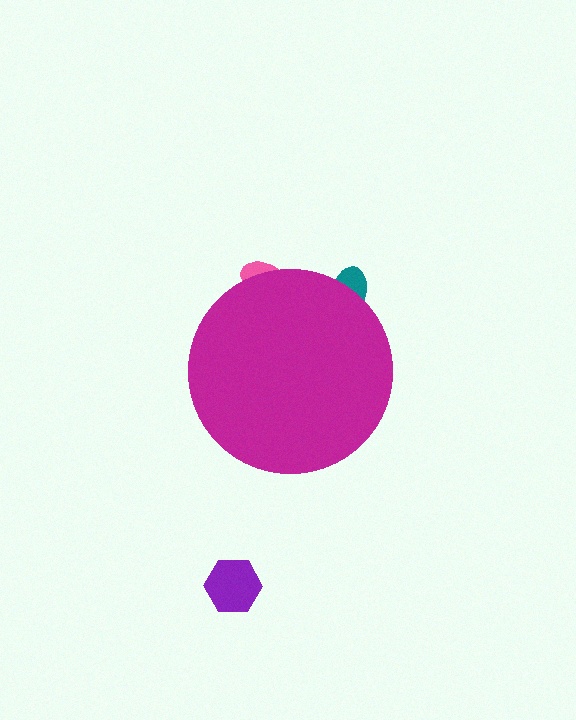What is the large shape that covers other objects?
A magenta circle.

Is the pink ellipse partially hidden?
Yes, the pink ellipse is partially hidden behind the magenta circle.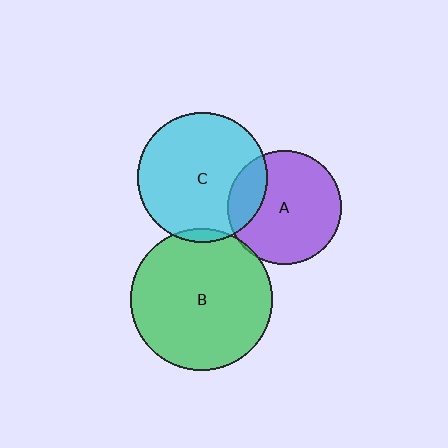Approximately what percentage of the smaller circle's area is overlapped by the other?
Approximately 20%.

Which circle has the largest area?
Circle B (green).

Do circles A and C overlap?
Yes.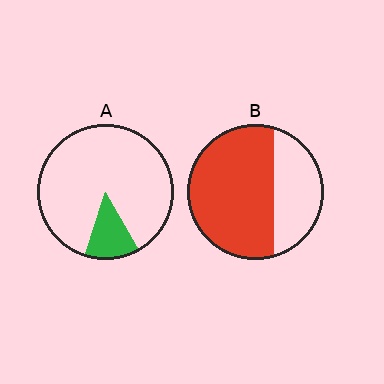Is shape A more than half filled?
No.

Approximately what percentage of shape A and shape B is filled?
A is approximately 15% and B is approximately 65%.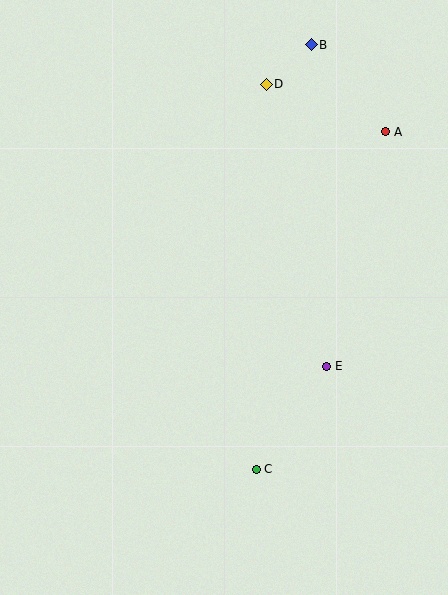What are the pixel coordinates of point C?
Point C is at (256, 470).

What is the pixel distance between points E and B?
The distance between E and B is 322 pixels.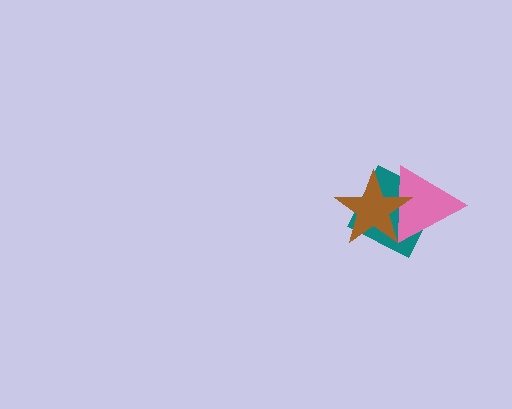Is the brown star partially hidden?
No, no other shape covers it.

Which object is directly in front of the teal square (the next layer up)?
The pink triangle is directly in front of the teal square.